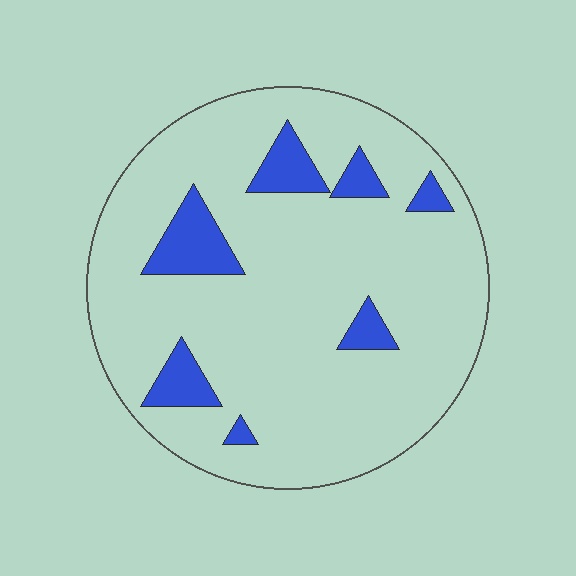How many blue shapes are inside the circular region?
7.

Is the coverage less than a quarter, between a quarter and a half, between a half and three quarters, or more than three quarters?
Less than a quarter.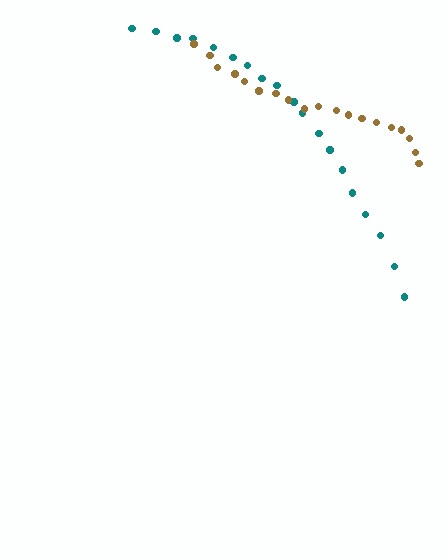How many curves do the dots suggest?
There are 2 distinct paths.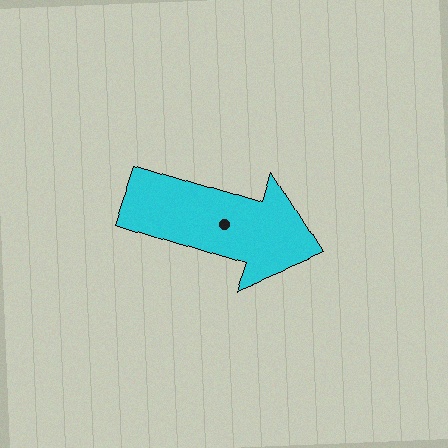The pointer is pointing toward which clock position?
Roughly 4 o'clock.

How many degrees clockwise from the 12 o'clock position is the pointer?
Approximately 108 degrees.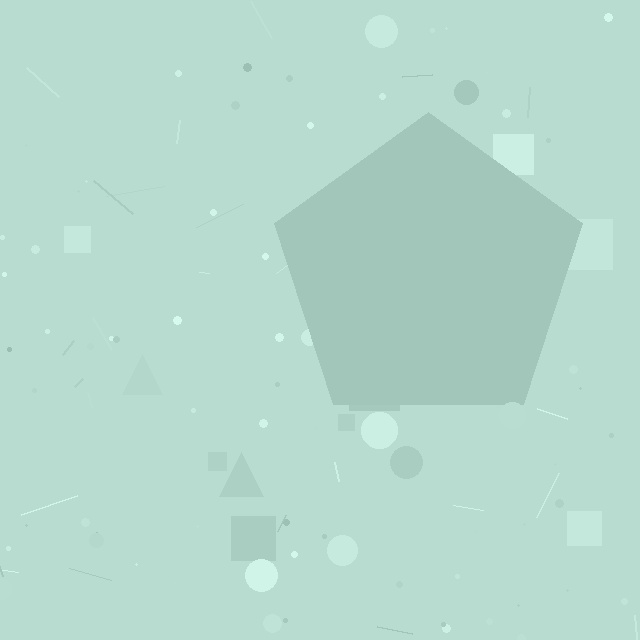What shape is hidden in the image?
A pentagon is hidden in the image.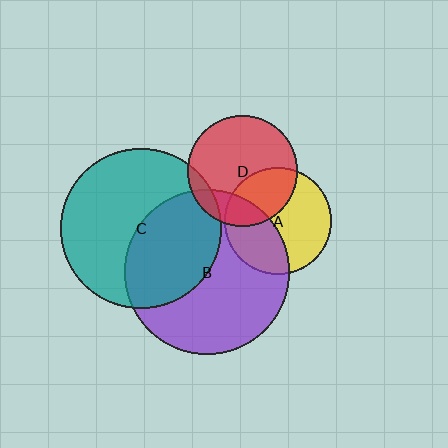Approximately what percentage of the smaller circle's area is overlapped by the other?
Approximately 35%.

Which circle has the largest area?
Circle B (purple).